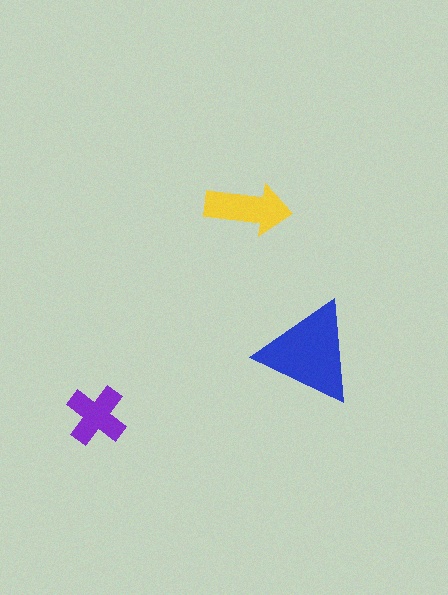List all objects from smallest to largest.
The purple cross, the yellow arrow, the blue triangle.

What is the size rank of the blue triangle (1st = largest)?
1st.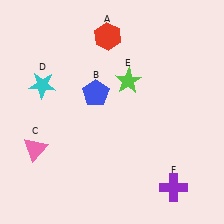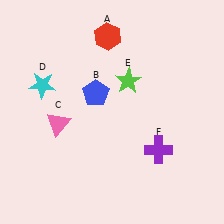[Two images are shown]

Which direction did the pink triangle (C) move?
The pink triangle (C) moved up.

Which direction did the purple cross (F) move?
The purple cross (F) moved up.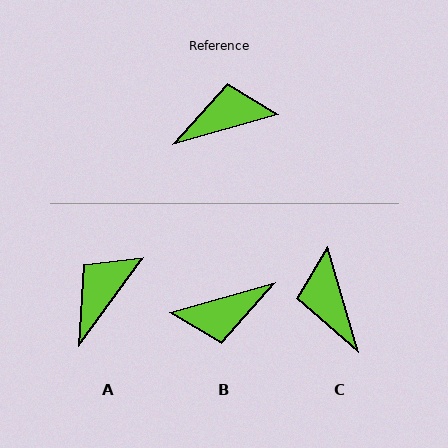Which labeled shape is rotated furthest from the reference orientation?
B, about 180 degrees away.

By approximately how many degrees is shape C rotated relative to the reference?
Approximately 91 degrees counter-clockwise.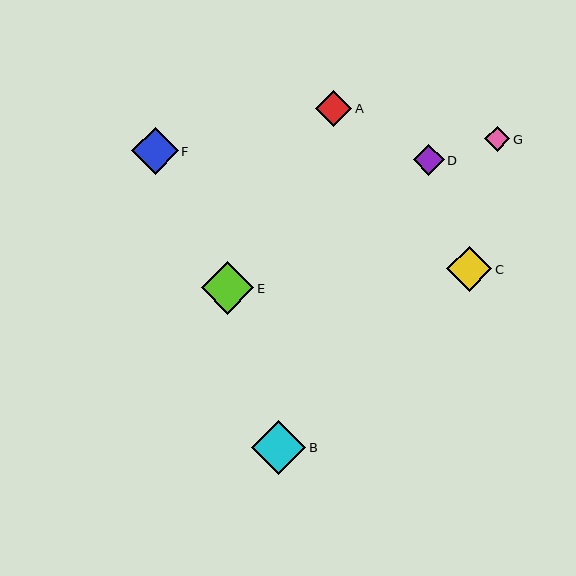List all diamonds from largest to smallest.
From largest to smallest: B, E, F, C, A, D, G.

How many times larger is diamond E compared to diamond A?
Diamond E is approximately 1.4 times the size of diamond A.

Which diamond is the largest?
Diamond B is the largest with a size of approximately 54 pixels.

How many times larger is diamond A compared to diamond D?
Diamond A is approximately 1.2 times the size of diamond D.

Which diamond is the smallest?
Diamond G is the smallest with a size of approximately 25 pixels.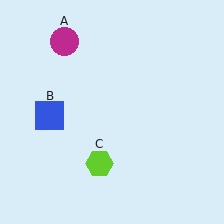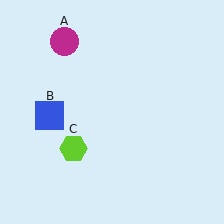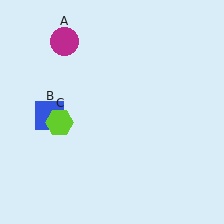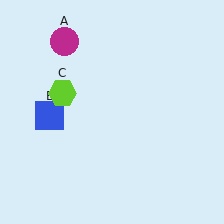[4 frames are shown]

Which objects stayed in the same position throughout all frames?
Magenta circle (object A) and blue square (object B) remained stationary.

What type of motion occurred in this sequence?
The lime hexagon (object C) rotated clockwise around the center of the scene.